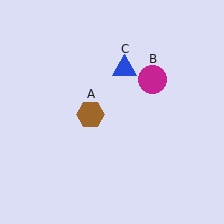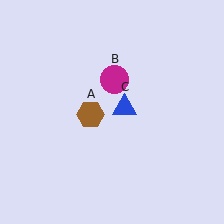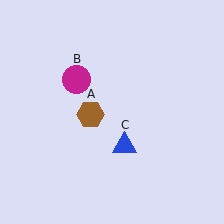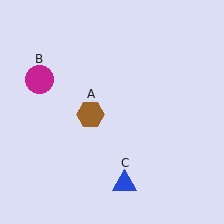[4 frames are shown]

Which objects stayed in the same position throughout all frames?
Brown hexagon (object A) remained stationary.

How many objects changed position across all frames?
2 objects changed position: magenta circle (object B), blue triangle (object C).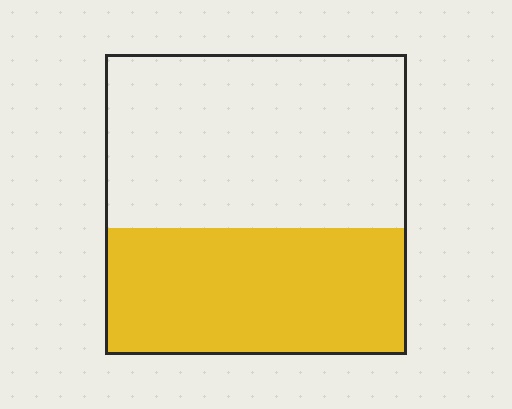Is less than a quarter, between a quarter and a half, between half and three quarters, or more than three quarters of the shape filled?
Between a quarter and a half.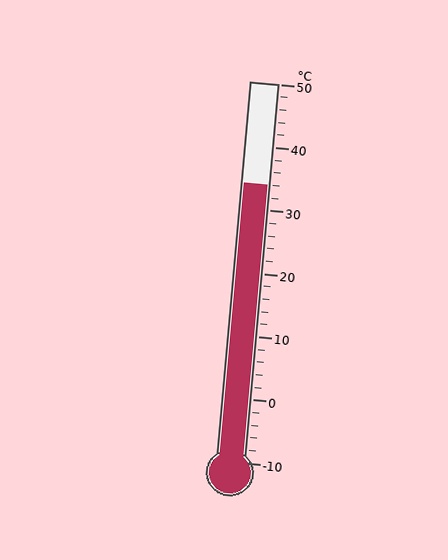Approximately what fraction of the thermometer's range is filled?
The thermometer is filled to approximately 75% of its range.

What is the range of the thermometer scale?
The thermometer scale ranges from -10°C to 50°C.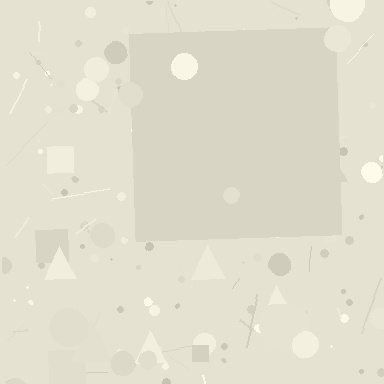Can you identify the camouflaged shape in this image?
The camouflaged shape is a square.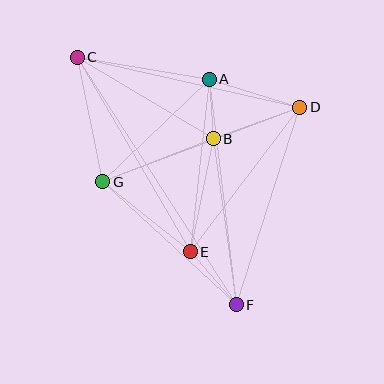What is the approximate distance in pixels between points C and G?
The distance between C and G is approximately 127 pixels.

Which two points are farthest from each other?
Points C and F are farthest from each other.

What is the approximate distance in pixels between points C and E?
The distance between C and E is approximately 225 pixels.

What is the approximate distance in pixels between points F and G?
The distance between F and G is approximately 182 pixels.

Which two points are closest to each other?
Points A and B are closest to each other.